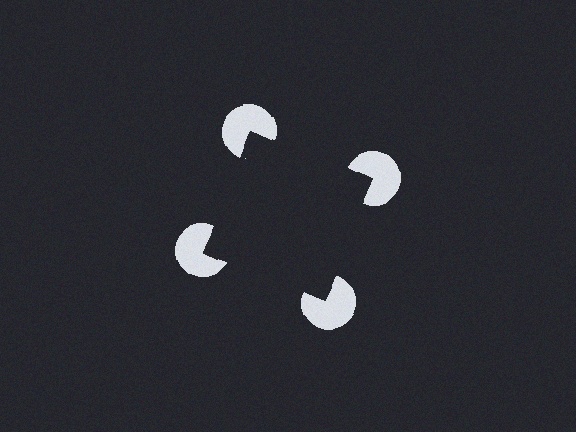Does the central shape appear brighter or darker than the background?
It typically appears slightly darker than the background, even though no actual brightness change is drawn.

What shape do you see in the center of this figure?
An illusory square — its edges are inferred from the aligned wedge cuts in the pac-man discs, not physically drawn.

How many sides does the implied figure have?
4 sides.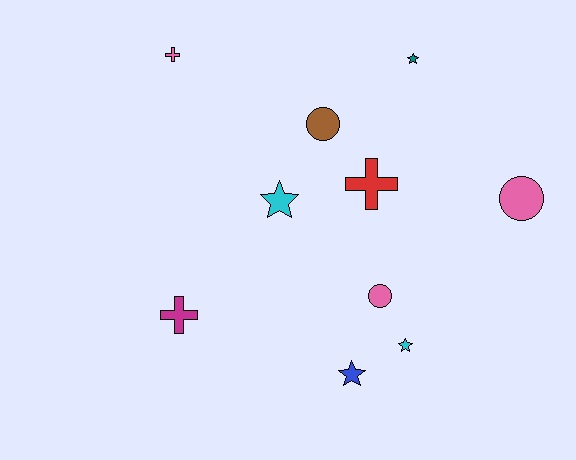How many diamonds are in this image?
There are no diamonds.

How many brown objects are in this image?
There is 1 brown object.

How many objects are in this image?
There are 10 objects.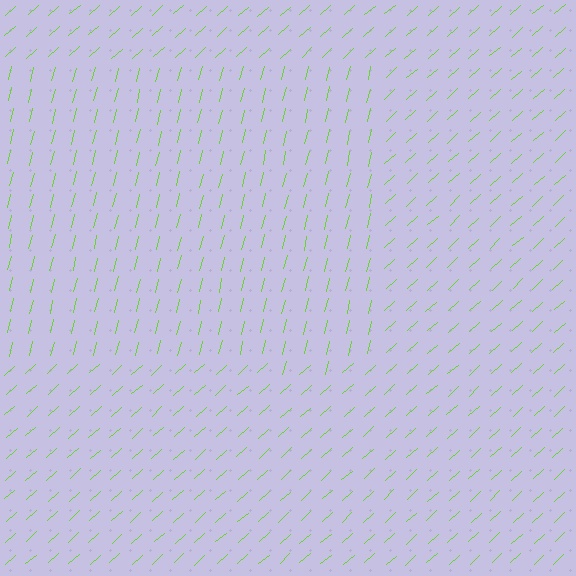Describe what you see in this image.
The image is filled with small lime line segments. A rectangle region in the image has lines oriented differently from the surrounding lines, creating a visible texture boundary.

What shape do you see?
I see a rectangle.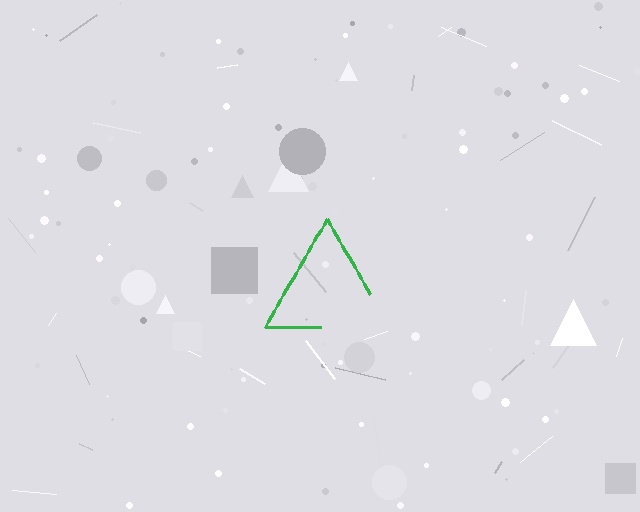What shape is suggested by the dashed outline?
The dashed outline suggests a triangle.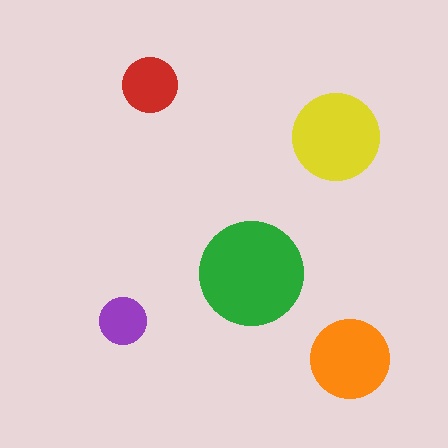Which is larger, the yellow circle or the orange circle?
The yellow one.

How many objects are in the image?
There are 5 objects in the image.